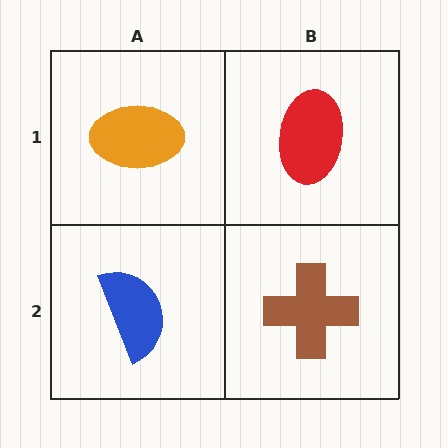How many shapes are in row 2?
2 shapes.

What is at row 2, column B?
A brown cross.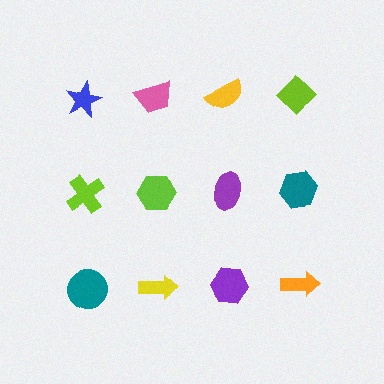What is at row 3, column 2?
A yellow arrow.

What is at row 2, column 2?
A lime hexagon.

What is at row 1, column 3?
A yellow semicircle.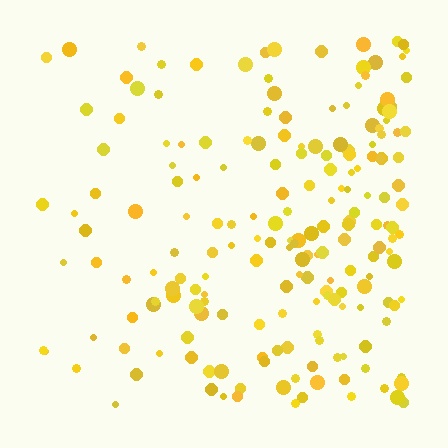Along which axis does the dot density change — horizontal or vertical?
Horizontal.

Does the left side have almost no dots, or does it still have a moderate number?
Still a moderate number, just noticeably fewer than the right.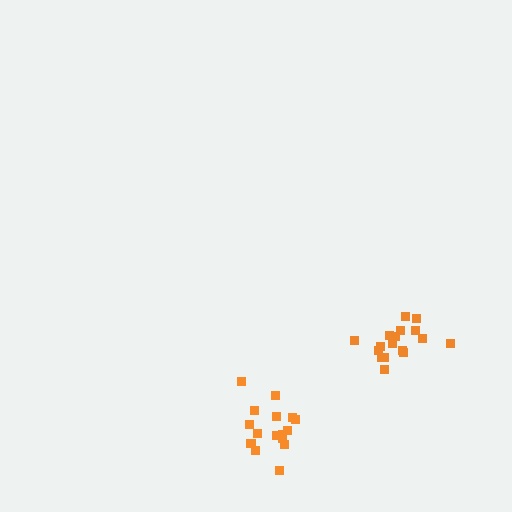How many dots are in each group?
Group 1: 17 dots, Group 2: 16 dots (33 total).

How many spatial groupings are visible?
There are 2 spatial groupings.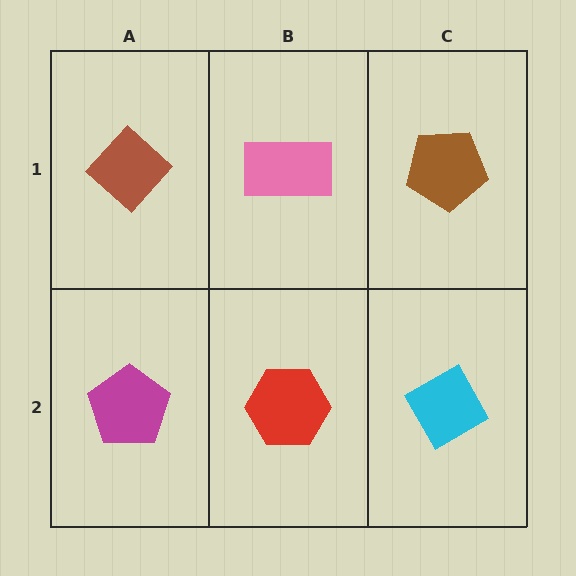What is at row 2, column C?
A cyan diamond.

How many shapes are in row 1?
3 shapes.